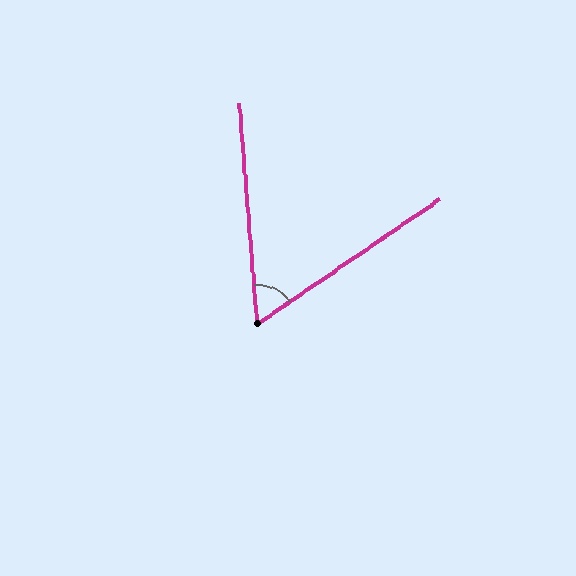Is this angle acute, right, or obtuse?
It is acute.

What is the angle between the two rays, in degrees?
Approximately 60 degrees.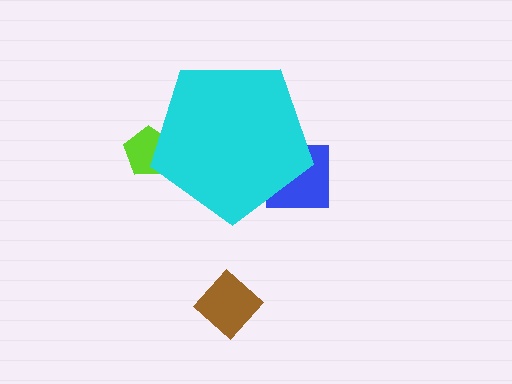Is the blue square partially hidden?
Yes, the blue square is partially hidden behind the cyan pentagon.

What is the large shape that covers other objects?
A cyan pentagon.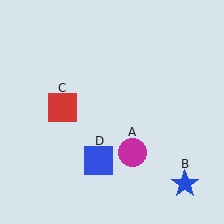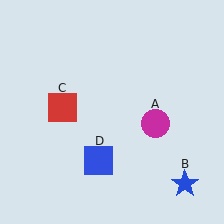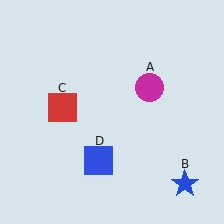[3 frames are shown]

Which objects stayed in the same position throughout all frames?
Blue star (object B) and red square (object C) and blue square (object D) remained stationary.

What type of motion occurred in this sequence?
The magenta circle (object A) rotated counterclockwise around the center of the scene.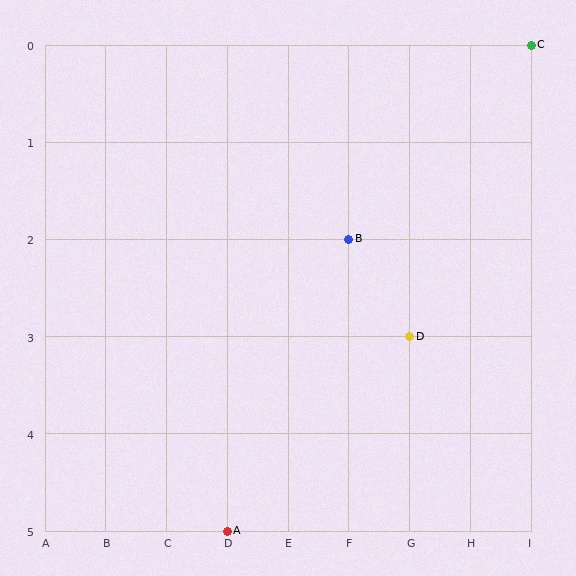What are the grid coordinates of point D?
Point D is at grid coordinates (G, 3).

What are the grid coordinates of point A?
Point A is at grid coordinates (D, 5).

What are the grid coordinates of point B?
Point B is at grid coordinates (F, 2).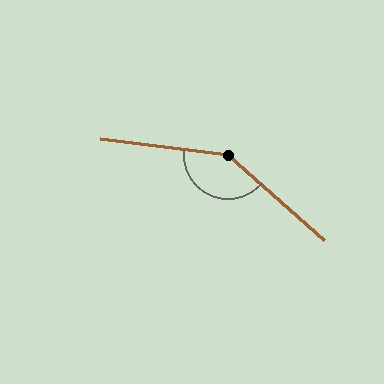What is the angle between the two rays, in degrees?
Approximately 145 degrees.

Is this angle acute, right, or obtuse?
It is obtuse.